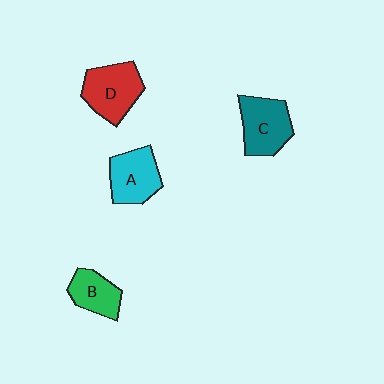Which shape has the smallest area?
Shape B (green).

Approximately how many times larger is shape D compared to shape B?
Approximately 1.4 times.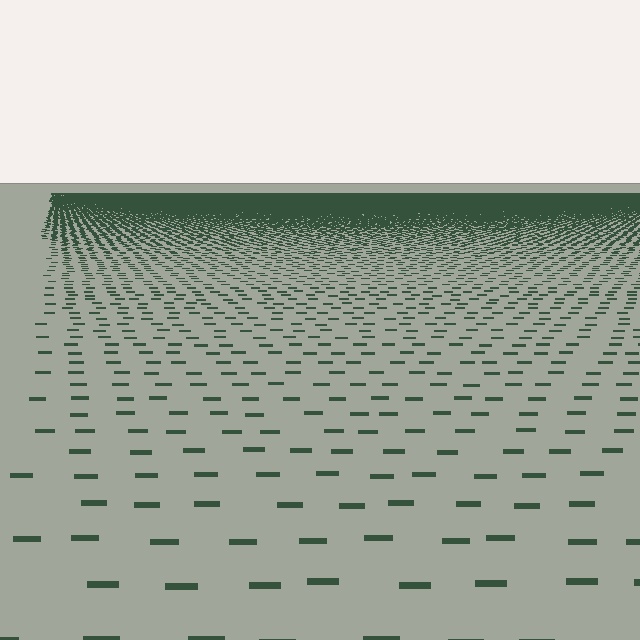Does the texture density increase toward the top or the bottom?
Density increases toward the top.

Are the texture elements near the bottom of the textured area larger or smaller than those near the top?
Larger. Near the bottom, elements are closer to the viewer and appear at a bigger on-screen size.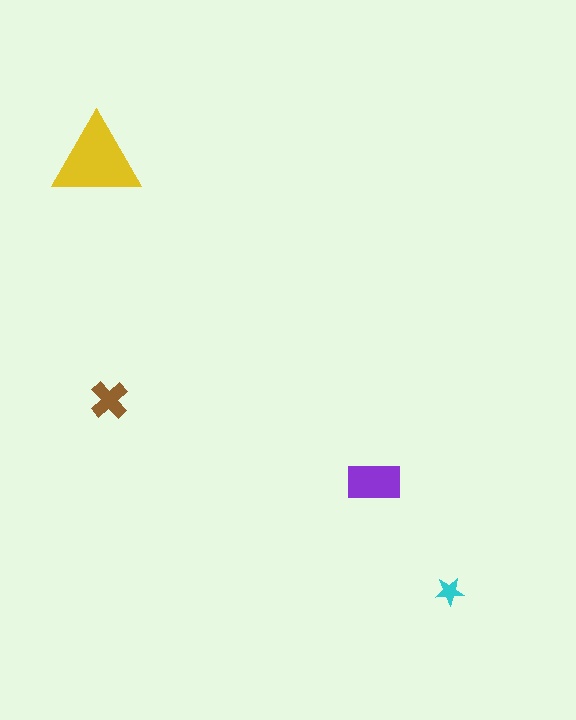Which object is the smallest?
The cyan star.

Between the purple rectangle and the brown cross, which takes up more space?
The purple rectangle.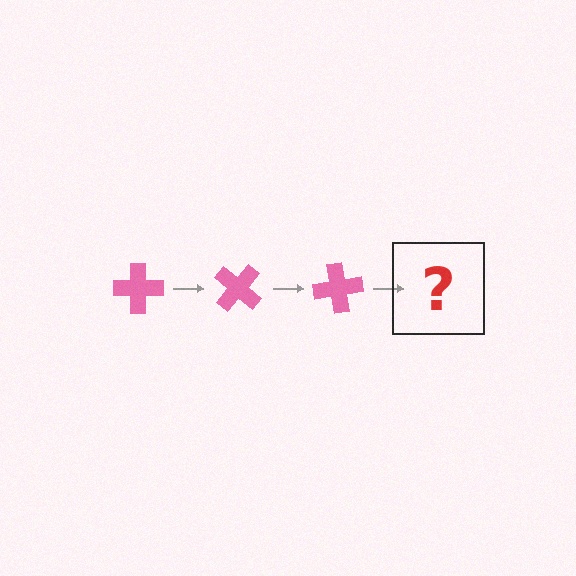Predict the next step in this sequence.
The next step is a pink cross rotated 120 degrees.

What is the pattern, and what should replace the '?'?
The pattern is that the cross rotates 40 degrees each step. The '?' should be a pink cross rotated 120 degrees.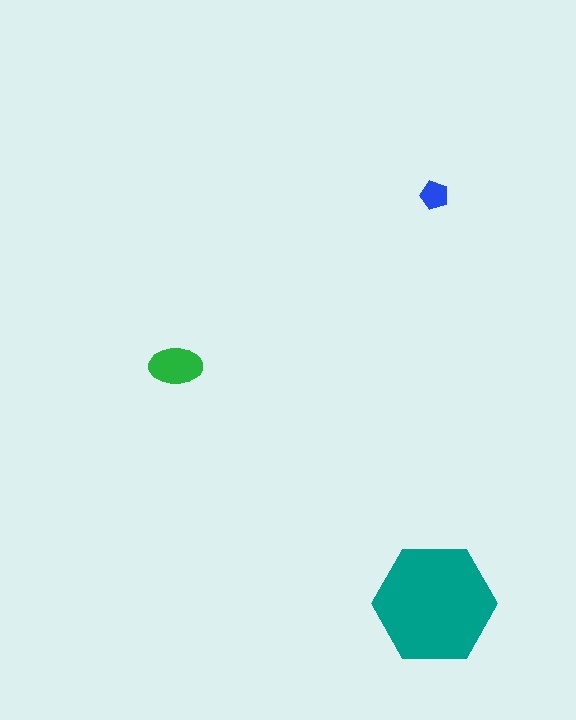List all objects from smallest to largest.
The blue pentagon, the green ellipse, the teal hexagon.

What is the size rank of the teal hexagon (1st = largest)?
1st.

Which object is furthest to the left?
The green ellipse is leftmost.